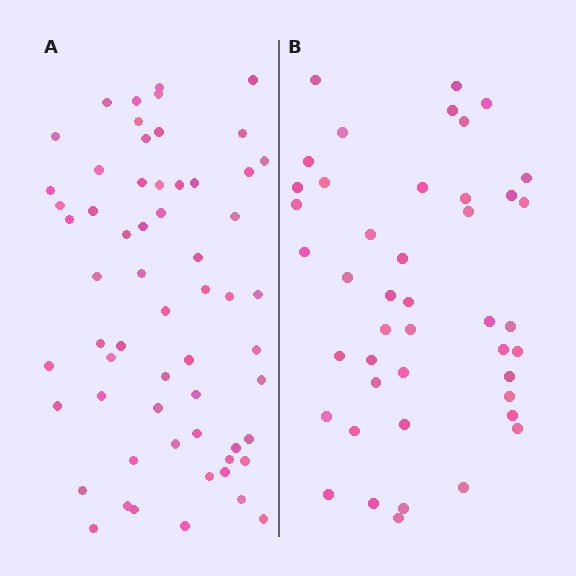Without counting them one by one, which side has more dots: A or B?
Region A (the left region) has more dots.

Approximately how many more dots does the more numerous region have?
Region A has approximately 15 more dots than region B.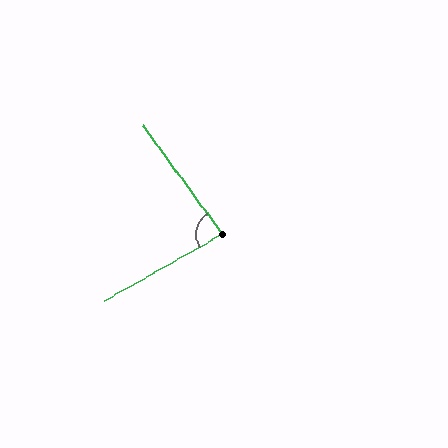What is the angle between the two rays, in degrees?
Approximately 83 degrees.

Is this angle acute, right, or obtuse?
It is acute.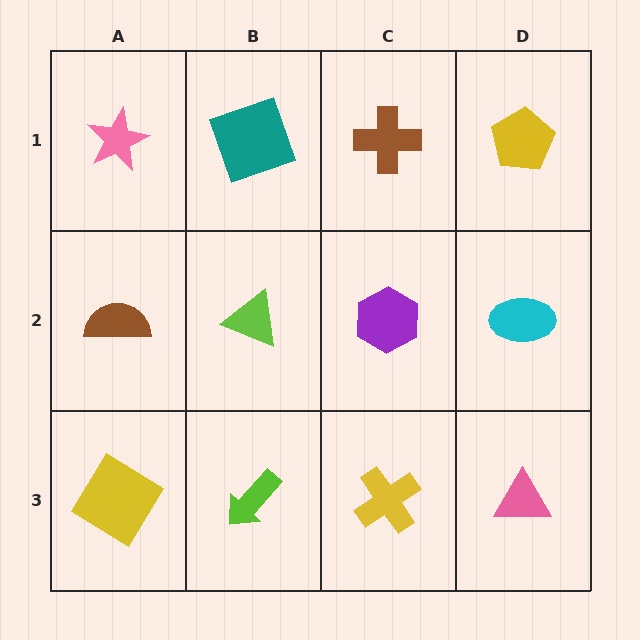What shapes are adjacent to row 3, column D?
A cyan ellipse (row 2, column D), a yellow cross (row 3, column C).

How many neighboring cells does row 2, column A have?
3.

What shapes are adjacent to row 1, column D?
A cyan ellipse (row 2, column D), a brown cross (row 1, column C).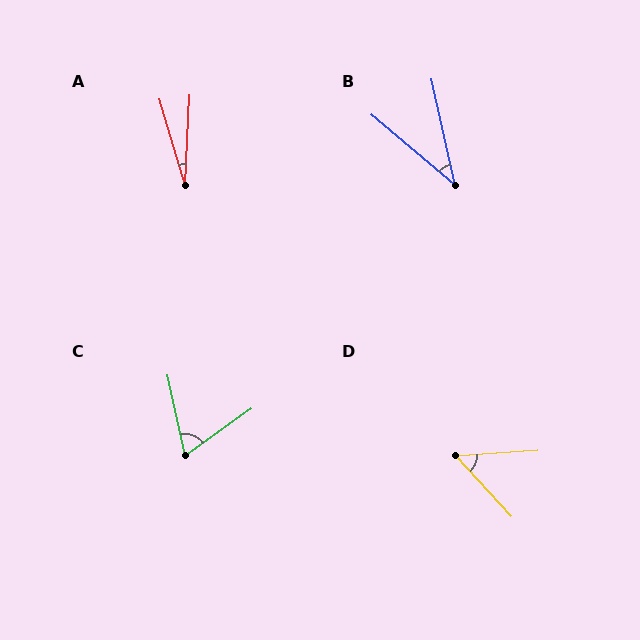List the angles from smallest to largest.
A (20°), B (37°), D (51°), C (67°).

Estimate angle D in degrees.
Approximately 51 degrees.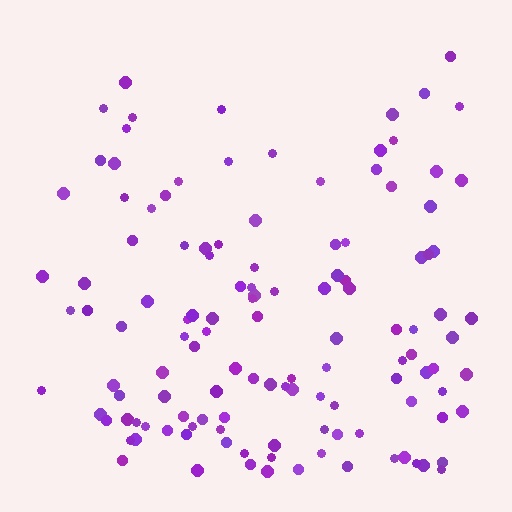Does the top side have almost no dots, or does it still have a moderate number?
Still a moderate number, just noticeably fewer than the bottom.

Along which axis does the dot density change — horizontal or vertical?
Vertical.